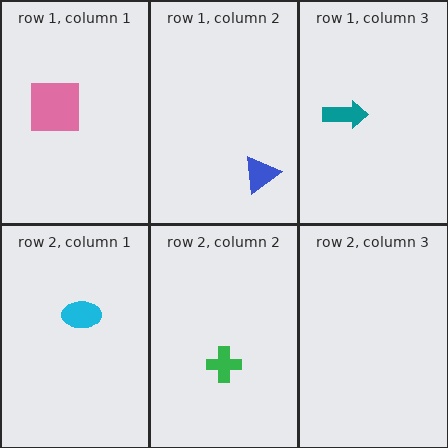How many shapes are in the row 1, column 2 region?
1.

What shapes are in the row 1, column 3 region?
The teal arrow.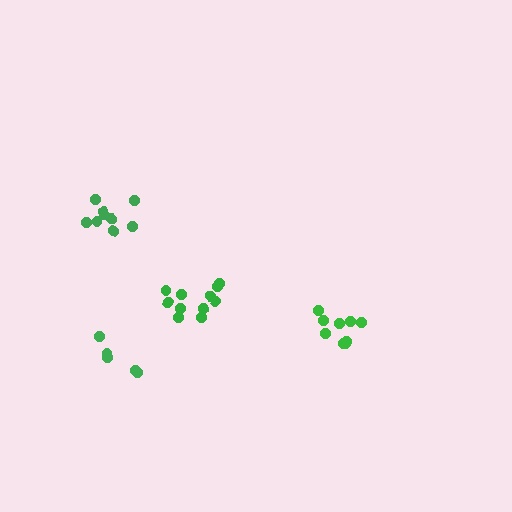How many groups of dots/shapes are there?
There are 4 groups.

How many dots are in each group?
Group 1: 11 dots, Group 2: 9 dots, Group 3: 5 dots, Group 4: 9 dots (34 total).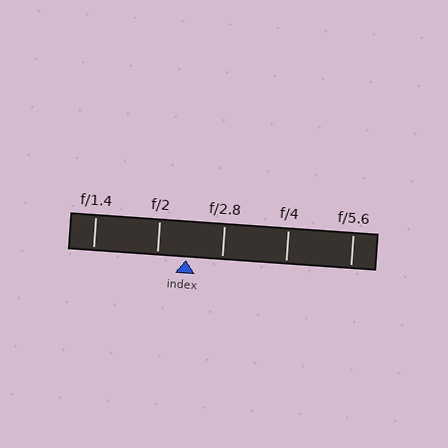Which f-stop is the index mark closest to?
The index mark is closest to f/2.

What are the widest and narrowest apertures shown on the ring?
The widest aperture shown is f/1.4 and the narrowest is f/5.6.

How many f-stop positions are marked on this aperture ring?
There are 5 f-stop positions marked.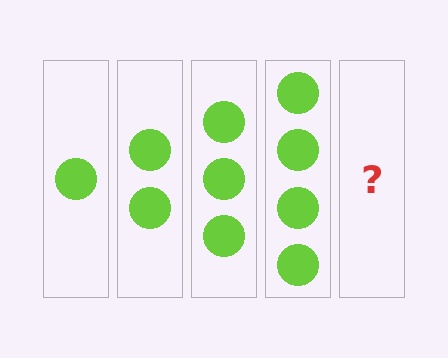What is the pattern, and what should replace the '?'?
The pattern is that each step adds one more circle. The '?' should be 5 circles.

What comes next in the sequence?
The next element should be 5 circles.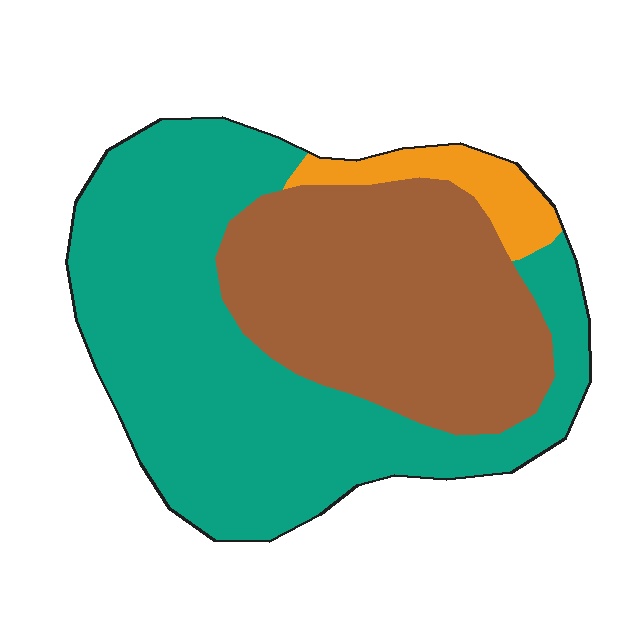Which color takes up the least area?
Orange, at roughly 5%.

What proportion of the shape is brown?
Brown takes up about three eighths (3/8) of the shape.